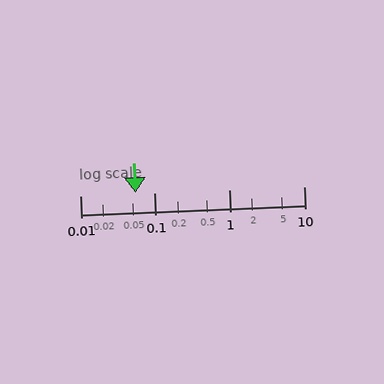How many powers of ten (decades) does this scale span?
The scale spans 3 decades, from 0.01 to 10.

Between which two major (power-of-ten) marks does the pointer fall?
The pointer is between 0.01 and 0.1.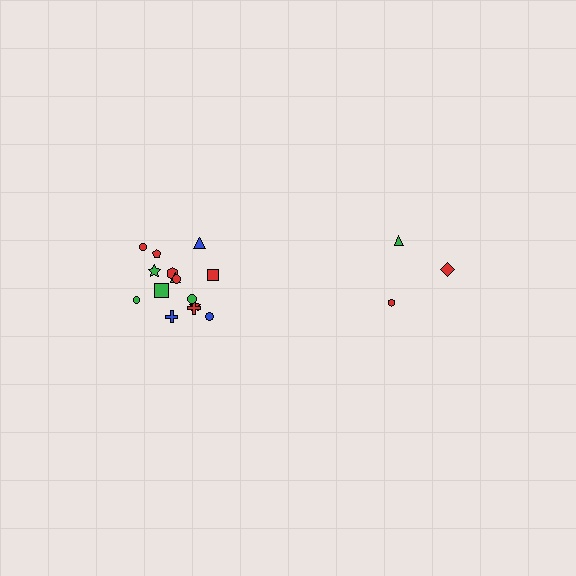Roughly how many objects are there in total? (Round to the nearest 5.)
Roughly 20 objects in total.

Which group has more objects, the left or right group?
The left group.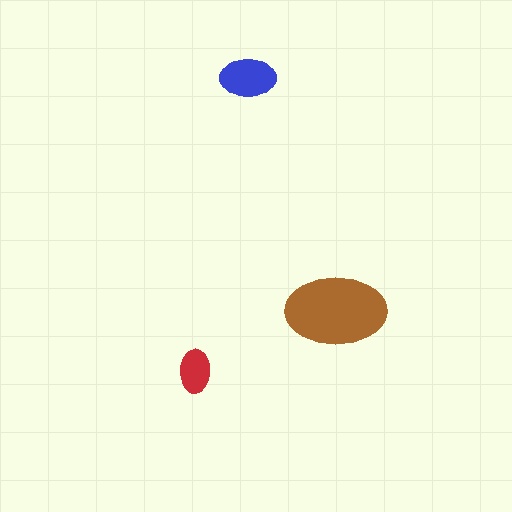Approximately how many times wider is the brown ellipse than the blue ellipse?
About 2 times wider.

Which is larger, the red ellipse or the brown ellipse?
The brown one.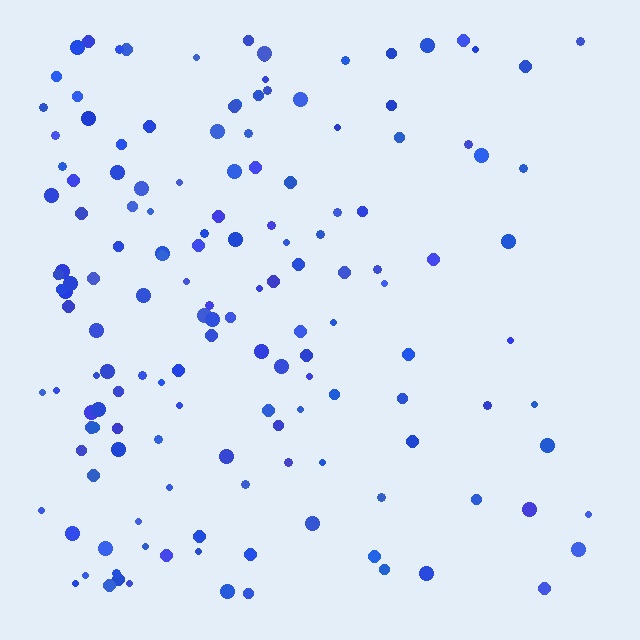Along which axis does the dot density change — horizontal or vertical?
Horizontal.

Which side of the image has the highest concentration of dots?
The left.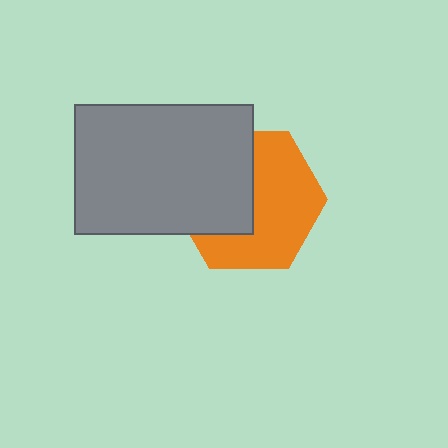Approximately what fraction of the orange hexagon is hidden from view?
Roughly 43% of the orange hexagon is hidden behind the gray rectangle.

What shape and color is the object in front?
The object in front is a gray rectangle.